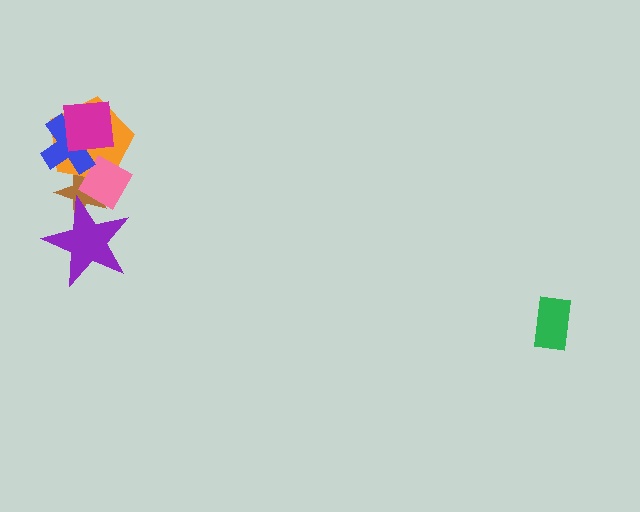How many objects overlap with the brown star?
4 objects overlap with the brown star.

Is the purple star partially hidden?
No, no other shape covers it.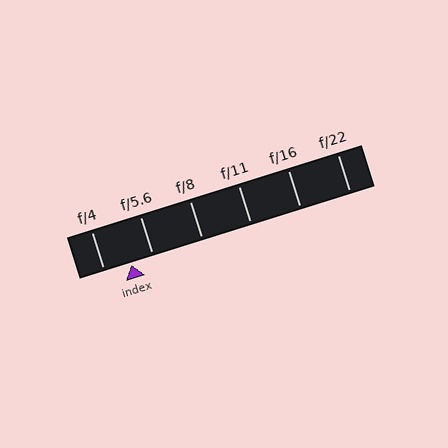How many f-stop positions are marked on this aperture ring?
There are 6 f-stop positions marked.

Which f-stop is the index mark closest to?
The index mark is closest to f/5.6.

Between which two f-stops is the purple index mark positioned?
The index mark is between f/4 and f/5.6.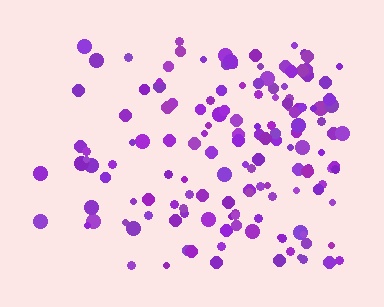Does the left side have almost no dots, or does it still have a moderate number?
Still a moderate number, just noticeably fewer than the right.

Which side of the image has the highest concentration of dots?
The right.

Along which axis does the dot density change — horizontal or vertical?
Horizontal.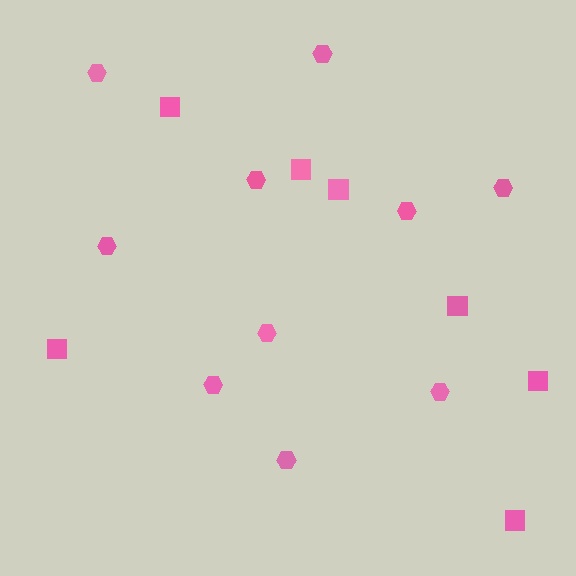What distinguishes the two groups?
There are 2 groups: one group of hexagons (10) and one group of squares (7).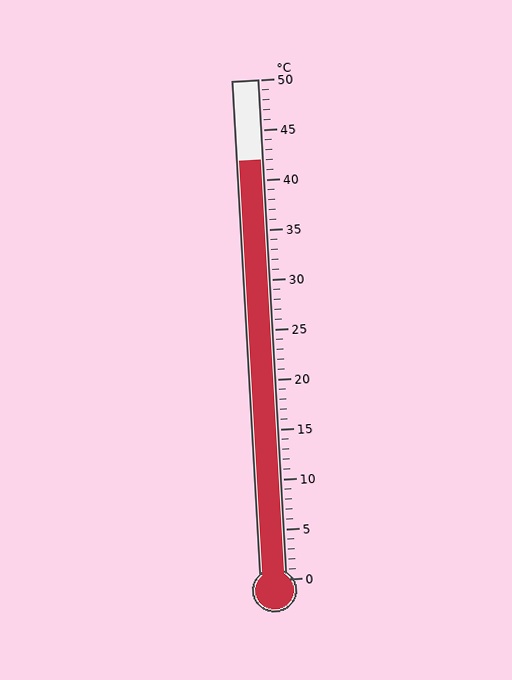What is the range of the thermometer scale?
The thermometer scale ranges from 0°C to 50°C.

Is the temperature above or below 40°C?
The temperature is above 40°C.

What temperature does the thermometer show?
The thermometer shows approximately 42°C.